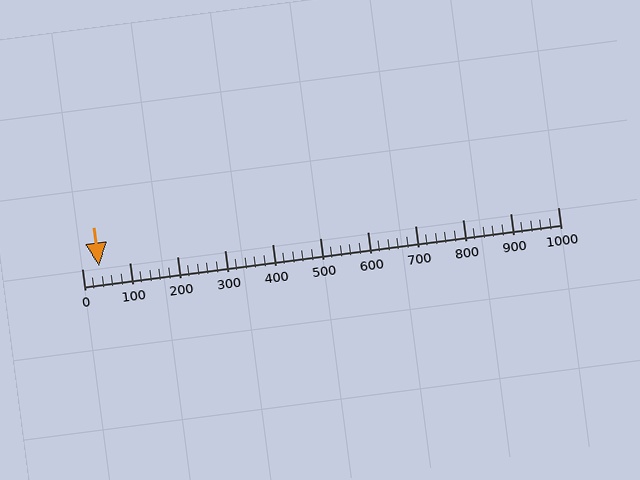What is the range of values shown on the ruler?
The ruler shows values from 0 to 1000.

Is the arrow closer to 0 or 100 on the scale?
The arrow is closer to 0.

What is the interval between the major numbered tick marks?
The major tick marks are spaced 100 units apart.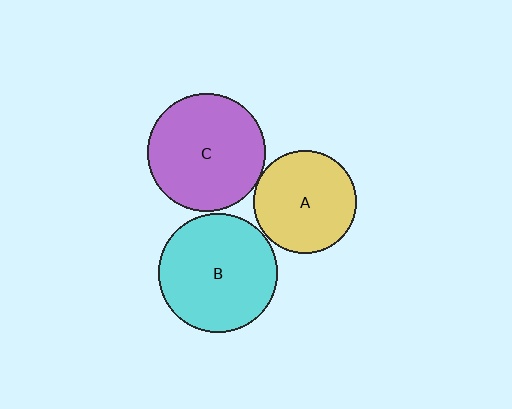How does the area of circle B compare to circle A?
Approximately 1.3 times.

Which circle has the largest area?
Circle B (cyan).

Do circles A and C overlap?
Yes.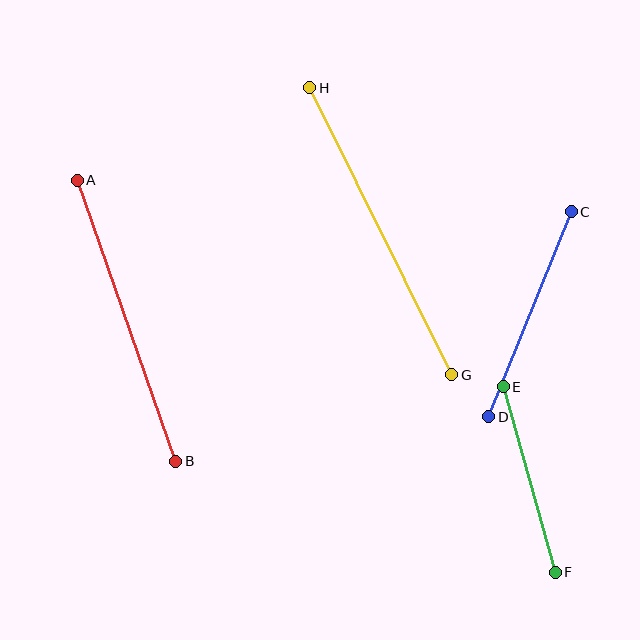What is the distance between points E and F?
The distance is approximately 193 pixels.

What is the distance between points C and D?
The distance is approximately 221 pixels.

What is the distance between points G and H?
The distance is approximately 320 pixels.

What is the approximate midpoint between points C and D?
The midpoint is at approximately (530, 314) pixels.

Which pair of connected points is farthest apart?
Points G and H are farthest apart.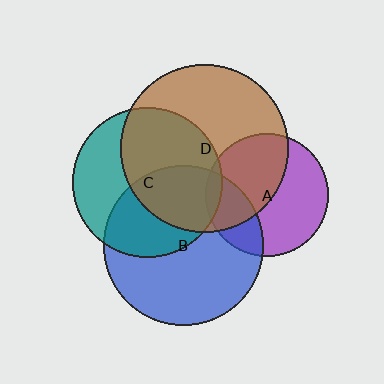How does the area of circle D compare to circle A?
Approximately 1.9 times.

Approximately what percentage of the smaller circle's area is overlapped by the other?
Approximately 45%.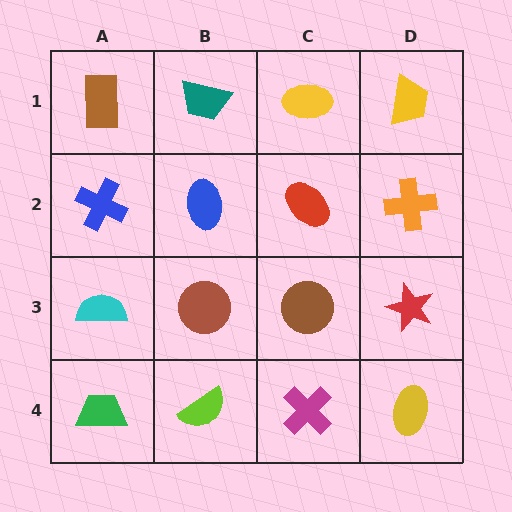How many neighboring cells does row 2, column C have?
4.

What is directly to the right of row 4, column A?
A lime semicircle.